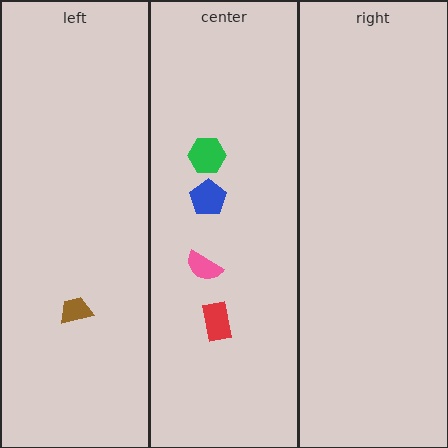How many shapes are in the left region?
1.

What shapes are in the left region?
The brown trapezoid.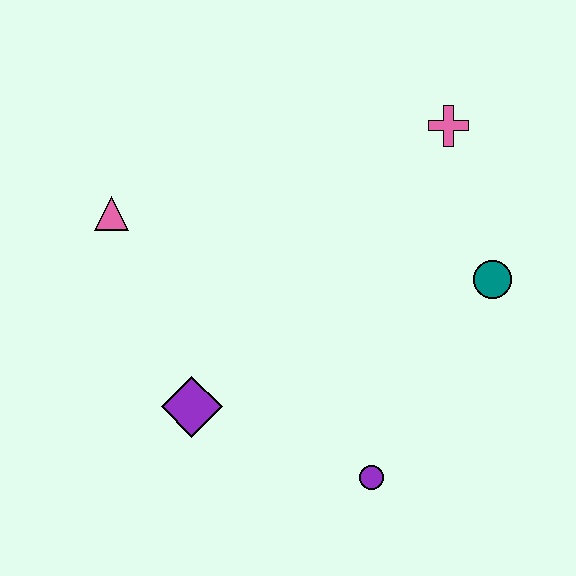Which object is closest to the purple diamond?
The purple circle is closest to the purple diamond.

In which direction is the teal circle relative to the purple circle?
The teal circle is above the purple circle.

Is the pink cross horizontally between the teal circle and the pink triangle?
Yes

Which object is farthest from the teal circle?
The pink triangle is farthest from the teal circle.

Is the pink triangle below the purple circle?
No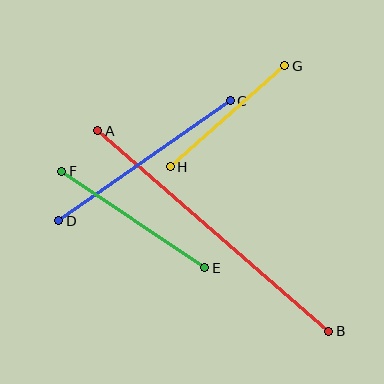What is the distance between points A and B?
The distance is approximately 306 pixels.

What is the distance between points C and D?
The distance is approximately 210 pixels.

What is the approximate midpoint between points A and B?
The midpoint is at approximately (213, 231) pixels.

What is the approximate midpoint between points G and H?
The midpoint is at approximately (228, 116) pixels.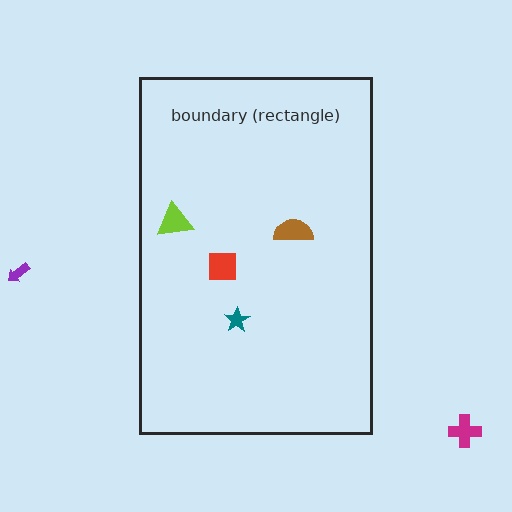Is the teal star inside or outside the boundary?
Inside.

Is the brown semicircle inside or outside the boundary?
Inside.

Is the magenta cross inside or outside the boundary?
Outside.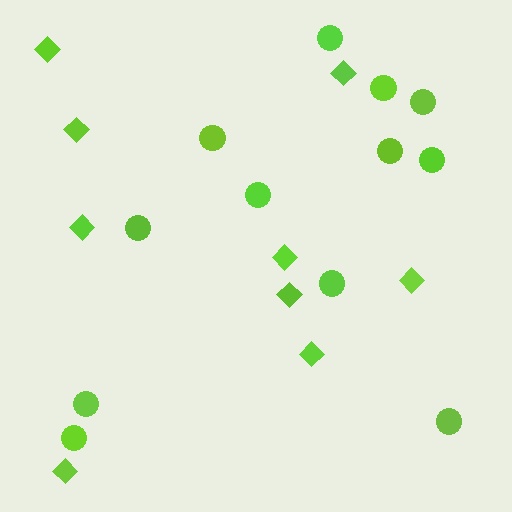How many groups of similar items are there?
There are 2 groups: one group of diamonds (9) and one group of circles (12).